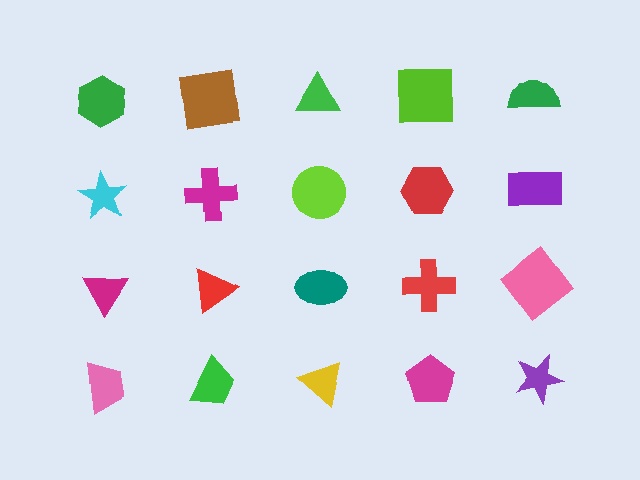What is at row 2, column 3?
A lime circle.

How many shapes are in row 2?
5 shapes.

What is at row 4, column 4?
A magenta pentagon.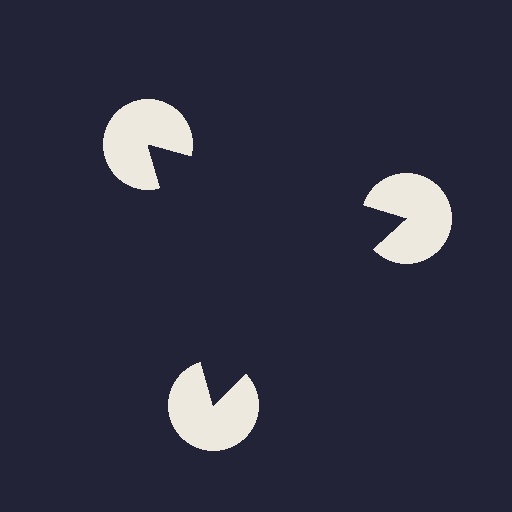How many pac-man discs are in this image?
There are 3 — one at each vertex of the illusory triangle.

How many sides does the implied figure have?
3 sides.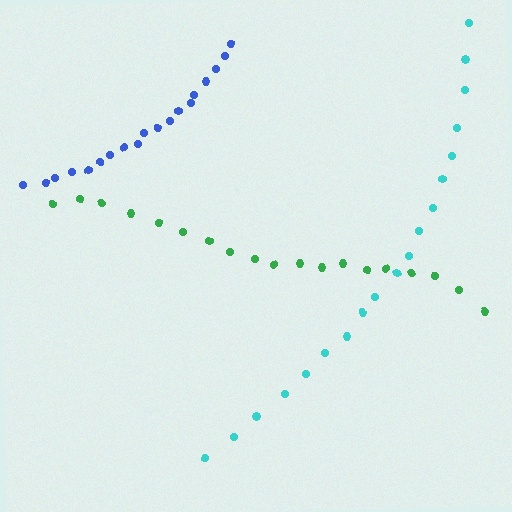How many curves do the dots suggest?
There are 3 distinct paths.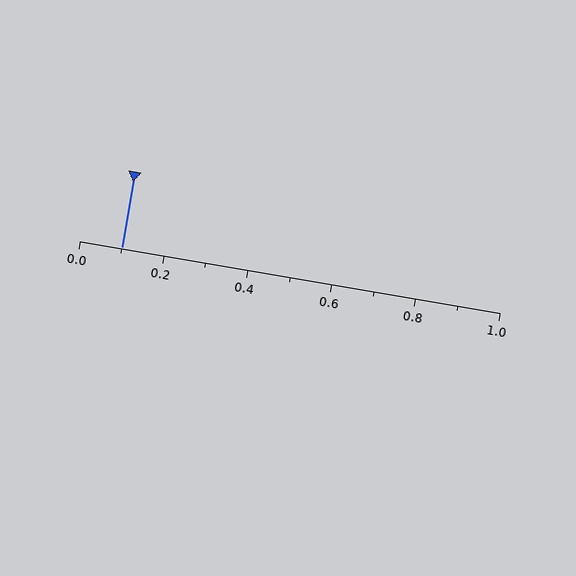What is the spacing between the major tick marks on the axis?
The major ticks are spaced 0.2 apart.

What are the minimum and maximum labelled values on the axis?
The axis runs from 0.0 to 1.0.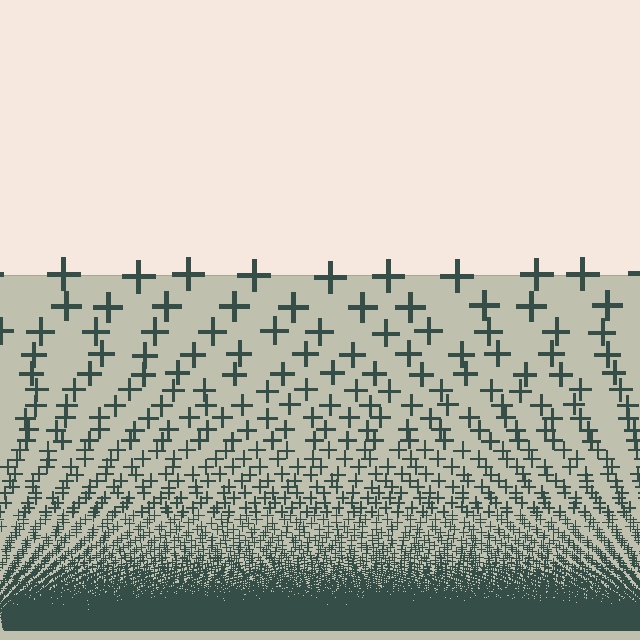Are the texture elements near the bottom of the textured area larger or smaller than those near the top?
Smaller. The gradient is inverted — elements near the bottom are smaller and denser.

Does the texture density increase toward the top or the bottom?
Density increases toward the bottom.